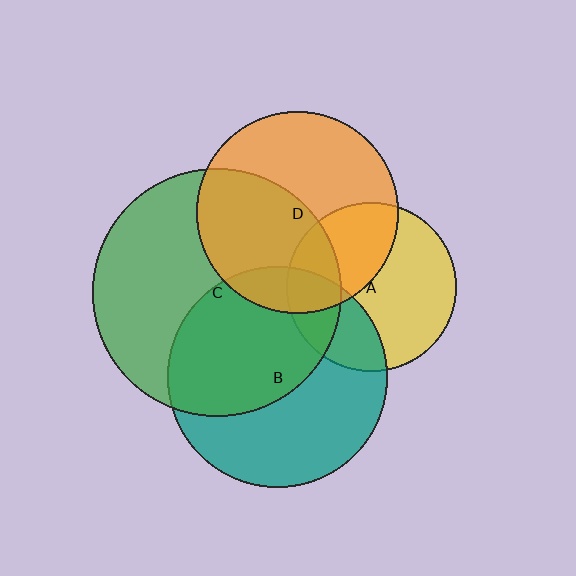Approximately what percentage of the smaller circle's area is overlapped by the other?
Approximately 50%.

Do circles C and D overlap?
Yes.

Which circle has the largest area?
Circle C (green).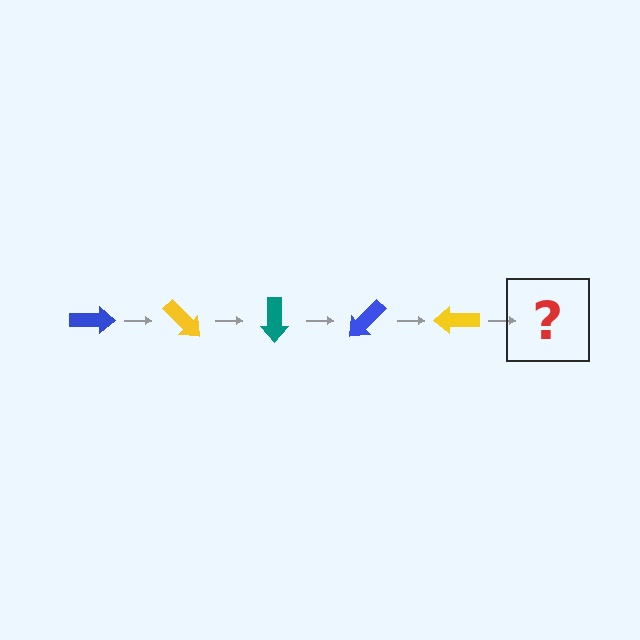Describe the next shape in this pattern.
It should be a teal arrow, rotated 225 degrees from the start.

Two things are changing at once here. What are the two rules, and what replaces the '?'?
The two rules are that it rotates 45 degrees each step and the color cycles through blue, yellow, and teal. The '?' should be a teal arrow, rotated 225 degrees from the start.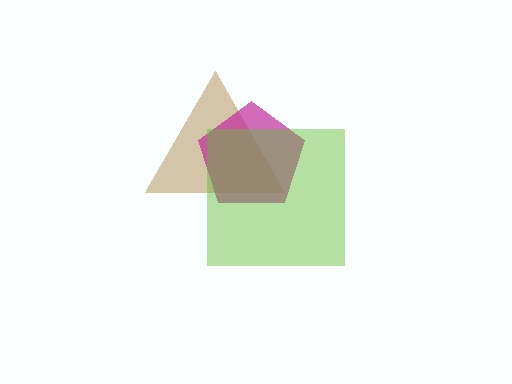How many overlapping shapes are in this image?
There are 3 overlapping shapes in the image.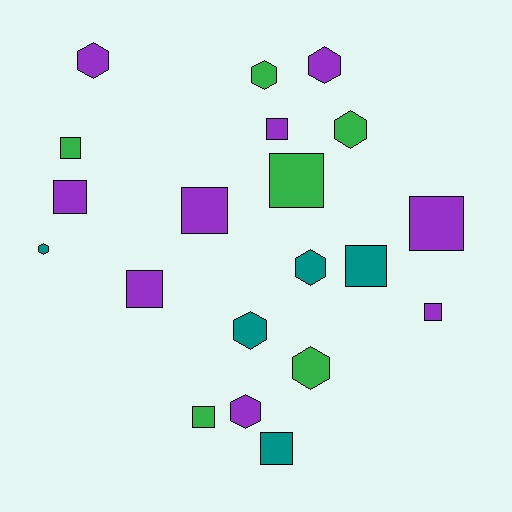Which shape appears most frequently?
Square, with 11 objects.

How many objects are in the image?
There are 20 objects.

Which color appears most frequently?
Purple, with 9 objects.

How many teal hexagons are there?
There are 3 teal hexagons.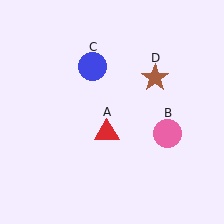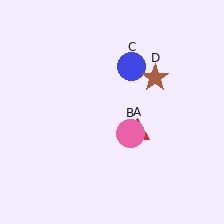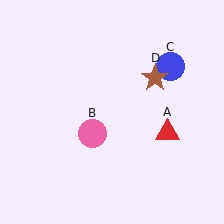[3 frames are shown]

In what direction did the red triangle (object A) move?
The red triangle (object A) moved right.